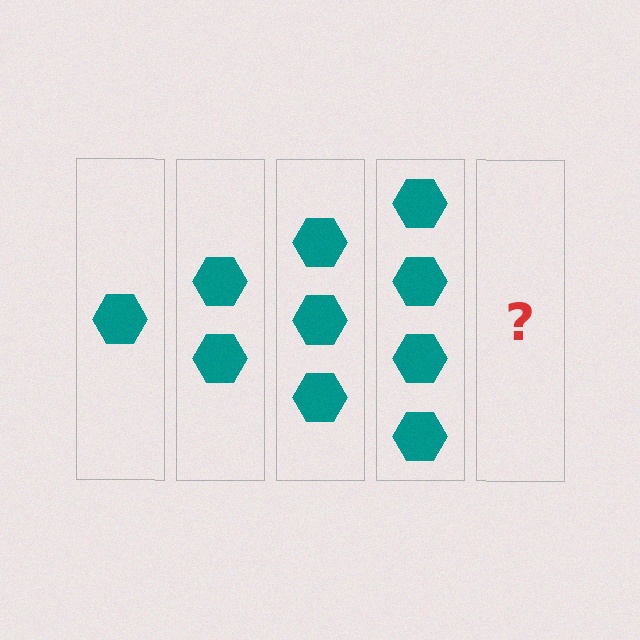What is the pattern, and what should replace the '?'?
The pattern is that each step adds one more hexagon. The '?' should be 5 hexagons.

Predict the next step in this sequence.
The next step is 5 hexagons.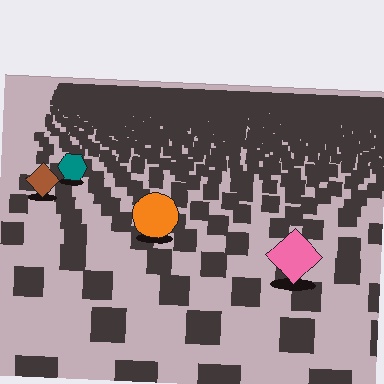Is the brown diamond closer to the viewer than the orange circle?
No. The orange circle is closer — you can tell from the texture gradient: the ground texture is coarser near it.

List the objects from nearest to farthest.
From nearest to farthest: the pink diamond, the orange circle, the brown diamond, the teal hexagon.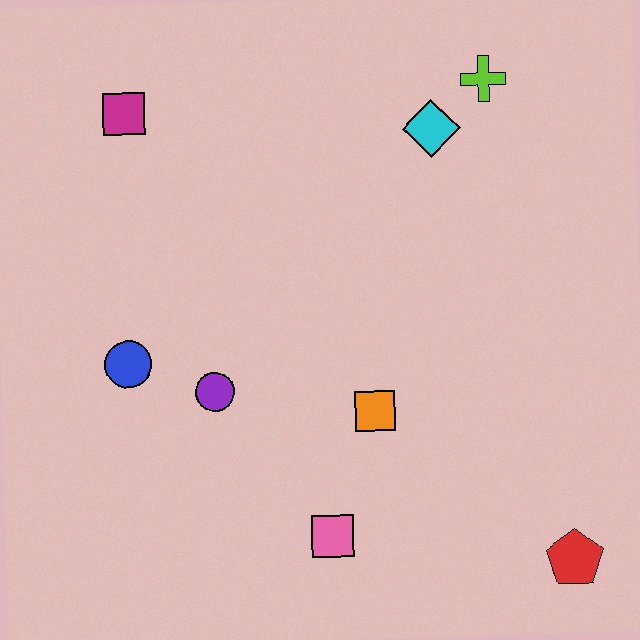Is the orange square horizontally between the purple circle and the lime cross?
Yes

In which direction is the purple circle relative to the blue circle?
The purple circle is to the right of the blue circle.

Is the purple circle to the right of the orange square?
No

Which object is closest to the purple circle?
The blue circle is closest to the purple circle.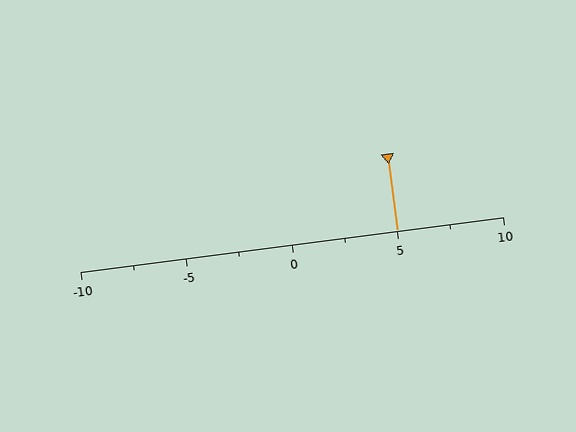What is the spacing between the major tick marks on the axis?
The major ticks are spaced 5 apart.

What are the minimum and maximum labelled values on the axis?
The axis runs from -10 to 10.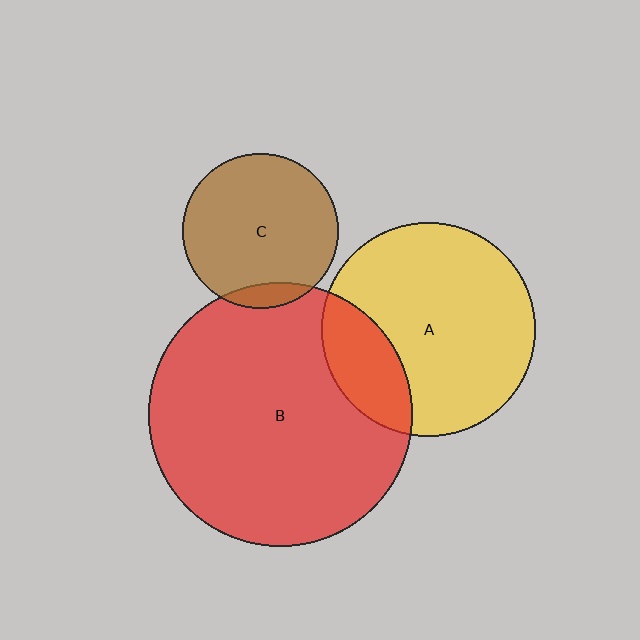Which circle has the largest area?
Circle B (red).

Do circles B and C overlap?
Yes.